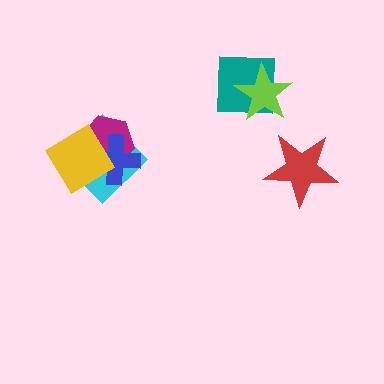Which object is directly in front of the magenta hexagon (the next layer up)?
The blue cross is directly in front of the magenta hexagon.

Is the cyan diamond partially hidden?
Yes, it is partially covered by another shape.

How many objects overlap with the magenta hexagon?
3 objects overlap with the magenta hexagon.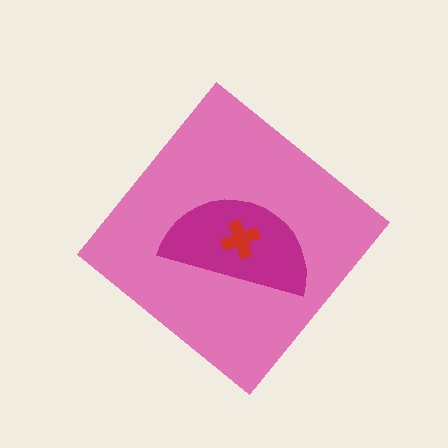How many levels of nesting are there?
3.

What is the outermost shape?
The pink diamond.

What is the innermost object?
The red cross.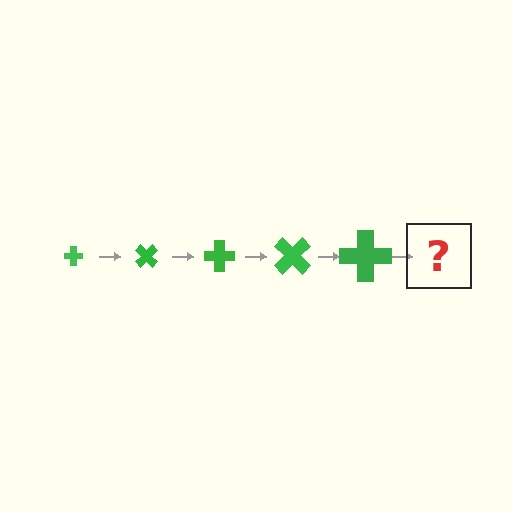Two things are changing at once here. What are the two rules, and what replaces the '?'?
The two rules are that the cross grows larger each step and it rotates 45 degrees each step. The '?' should be a cross, larger than the previous one and rotated 225 degrees from the start.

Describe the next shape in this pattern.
It should be a cross, larger than the previous one and rotated 225 degrees from the start.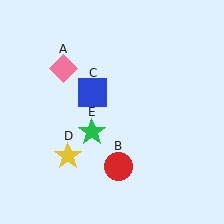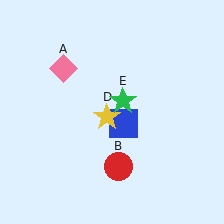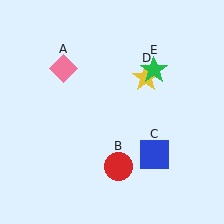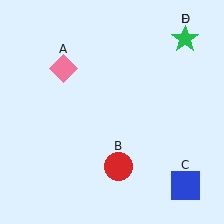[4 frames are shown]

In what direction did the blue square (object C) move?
The blue square (object C) moved down and to the right.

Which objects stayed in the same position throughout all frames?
Pink diamond (object A) and red circle (object B) remained stationary.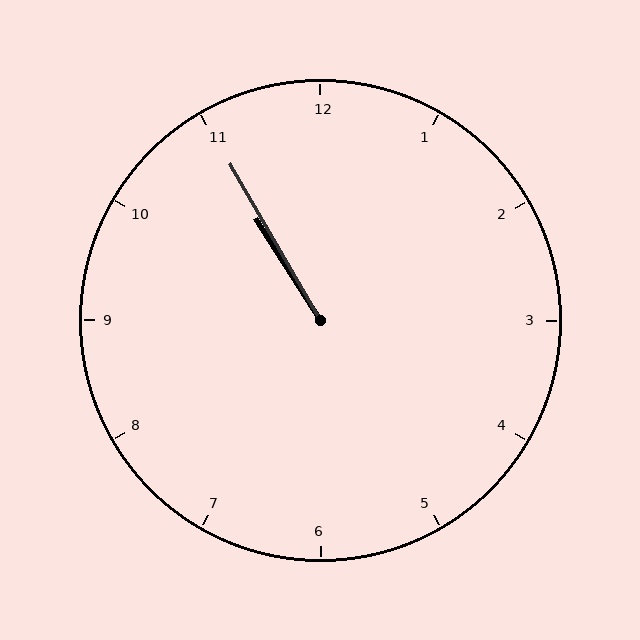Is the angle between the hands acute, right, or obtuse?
It is acute.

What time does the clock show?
10:55.